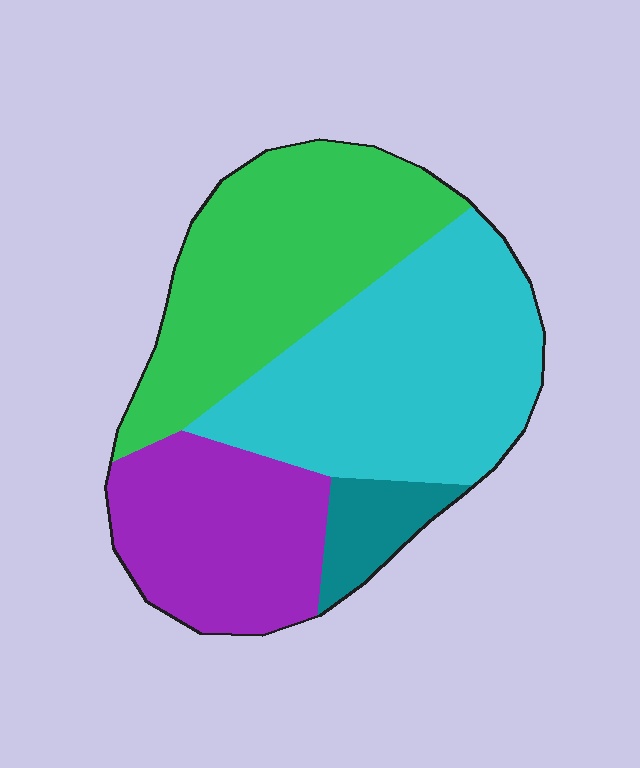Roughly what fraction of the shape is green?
Green takes up between a quarter and a half of the shape.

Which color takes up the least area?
Teal, at roughly 5%.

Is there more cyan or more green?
Cyan.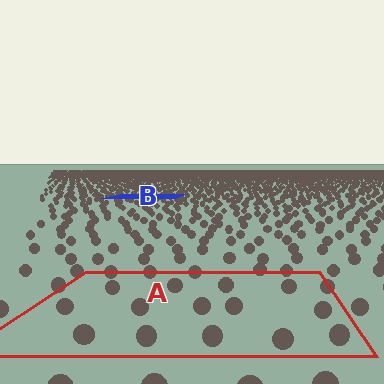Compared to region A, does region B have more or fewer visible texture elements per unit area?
Region B has more texture elements per unit area — they are packed more densely because it is farther away.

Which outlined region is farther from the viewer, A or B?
Region B is farther from the viewer — the texture elements inside it appear smaller and more densely packed.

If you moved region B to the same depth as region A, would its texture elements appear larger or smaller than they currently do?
They would appear larger. At a closer depth, the same texture elements are projected at a bigger on-screen size.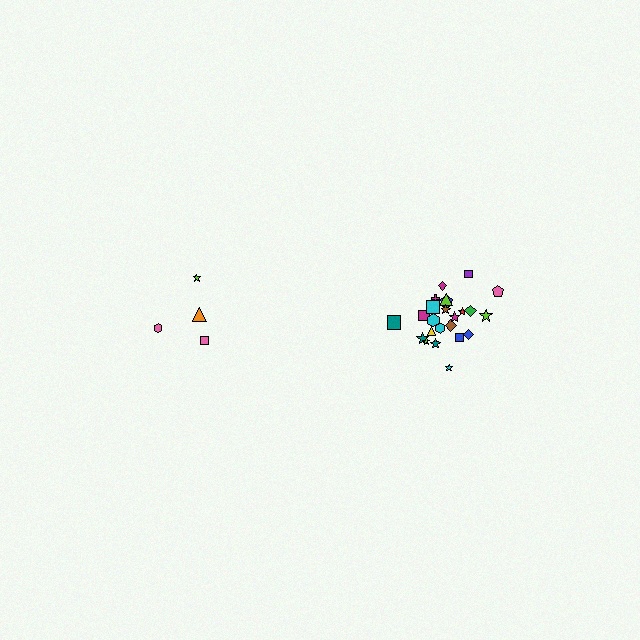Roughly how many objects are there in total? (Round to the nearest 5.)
Roughly 30 objects in total.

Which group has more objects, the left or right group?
The right group.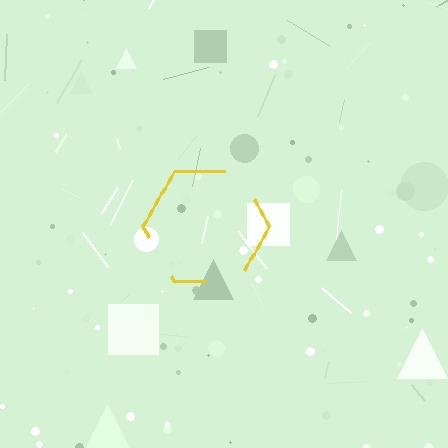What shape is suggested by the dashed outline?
The dashed outline suggests a hexagon.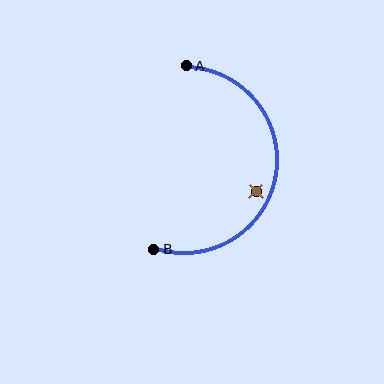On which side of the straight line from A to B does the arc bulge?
The arc bulges to the right of the straight line connecting A and B.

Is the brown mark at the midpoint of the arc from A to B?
No — the brown mark does not lie on the arc at all. It sits slightly inside the curve.